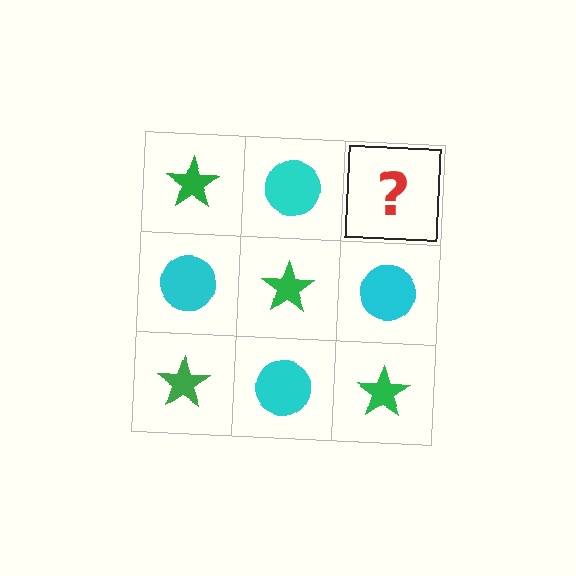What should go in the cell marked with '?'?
The missing cell should contain a green star.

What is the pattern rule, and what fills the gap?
The rule is that it alternates green star and cyan circle in a checkerboard pattern. The gap should be filled with a green star.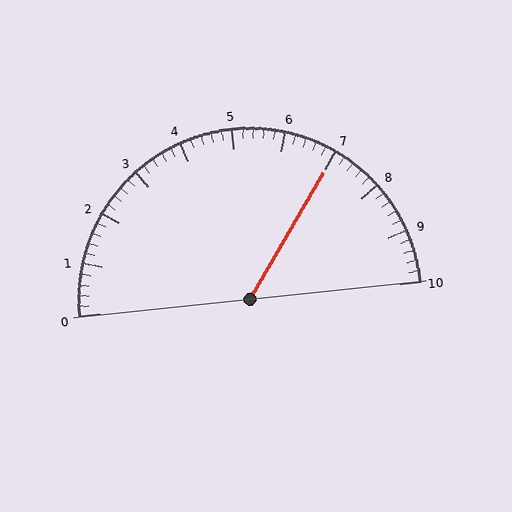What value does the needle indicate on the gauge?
The needle indicates approximately 7.0.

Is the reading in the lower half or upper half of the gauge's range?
The reading is in the upper half of the range (0 to 10).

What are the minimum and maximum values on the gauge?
The gauge ranges from 0 to 10.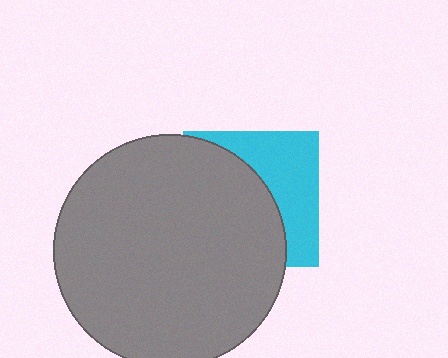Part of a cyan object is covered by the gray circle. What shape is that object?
It is a square.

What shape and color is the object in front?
The object in front is a gray circle.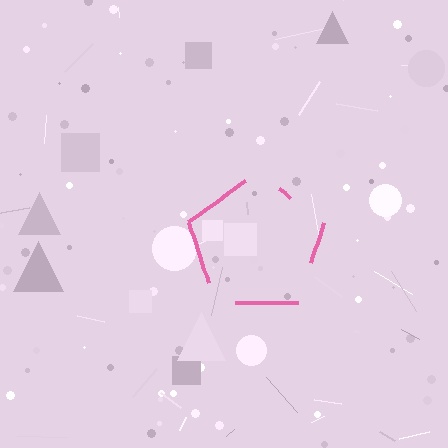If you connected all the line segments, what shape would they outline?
They would outline a pentagon.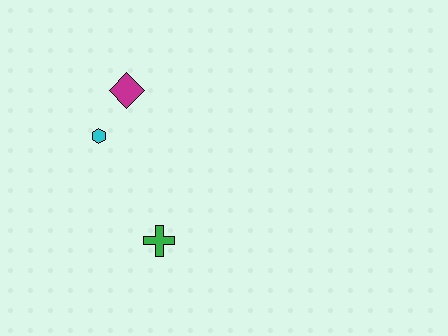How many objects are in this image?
There are 3 objects.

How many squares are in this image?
There are no squares.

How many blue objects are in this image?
There are no blue objects.